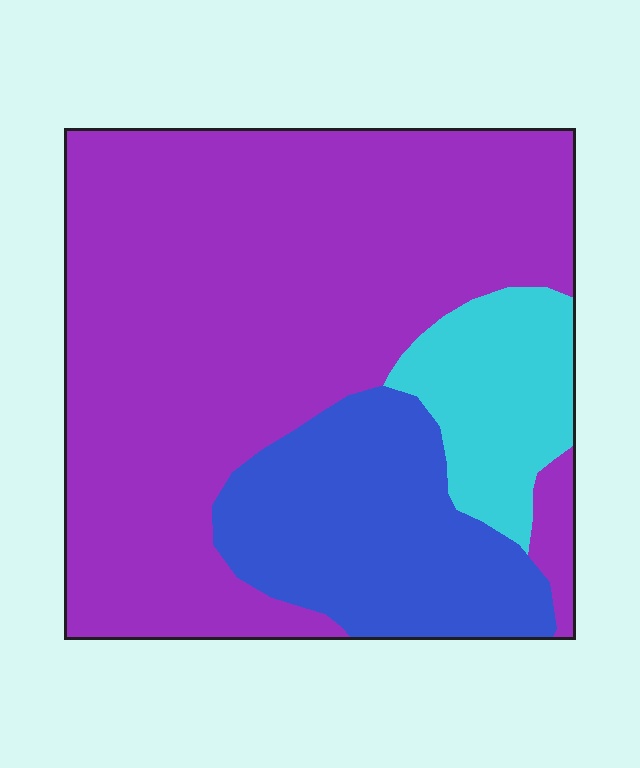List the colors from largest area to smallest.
From largest to smallest: purple, blue, cyan.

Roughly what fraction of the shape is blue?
Blue takes up less than a quarter of the shape.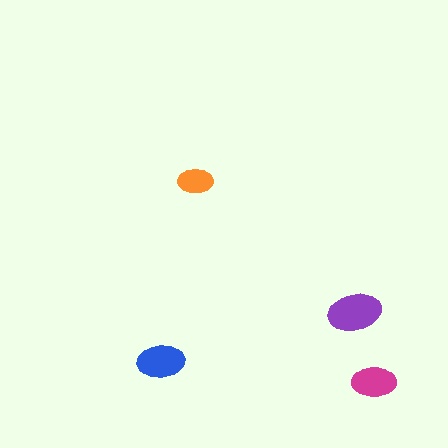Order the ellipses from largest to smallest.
the purple one, the blue one, the magenta one, the orange one.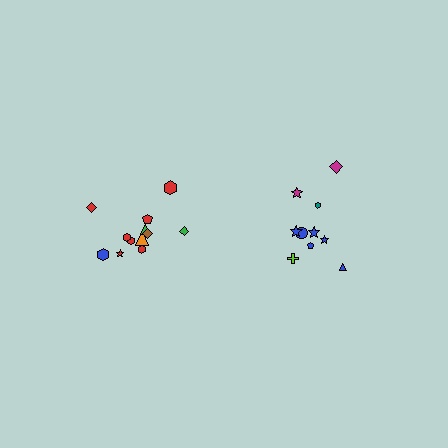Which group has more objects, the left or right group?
The left group.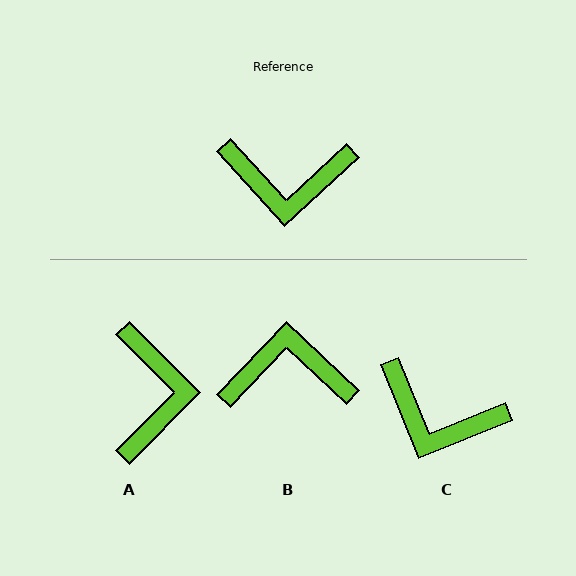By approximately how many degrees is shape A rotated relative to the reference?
Approximately 92 degrees counter-clockwise.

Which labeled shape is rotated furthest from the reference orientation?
B, about 176 degrees away.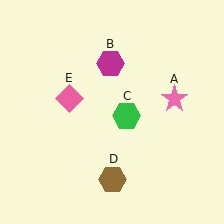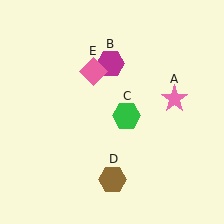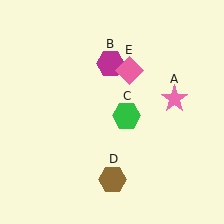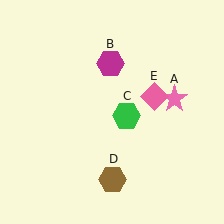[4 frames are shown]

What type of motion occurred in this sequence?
The pink diamond (object E) rotated clockwise around the center of the scene.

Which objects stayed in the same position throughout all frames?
Pink star (object A) and magenta hexagon (object B) and green hexagon (object C) and brown hexagon (object D) remained stationary.